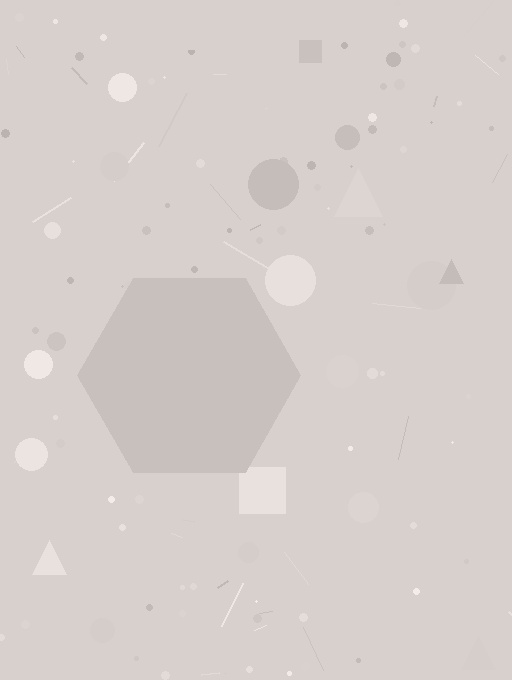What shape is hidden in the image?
A hexagon is hidden in the image.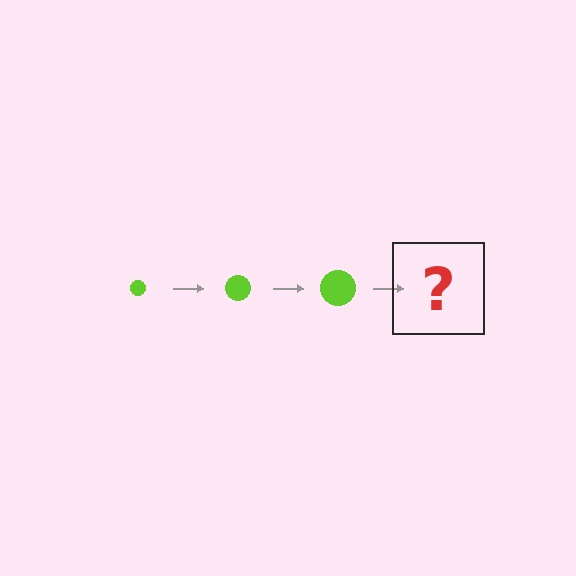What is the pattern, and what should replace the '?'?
The pattern is that the circle gets progressively larger each step. The '?' should be a lime circle, larger than the previous one.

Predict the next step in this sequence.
The next step is a lime circle, larger than the previous one.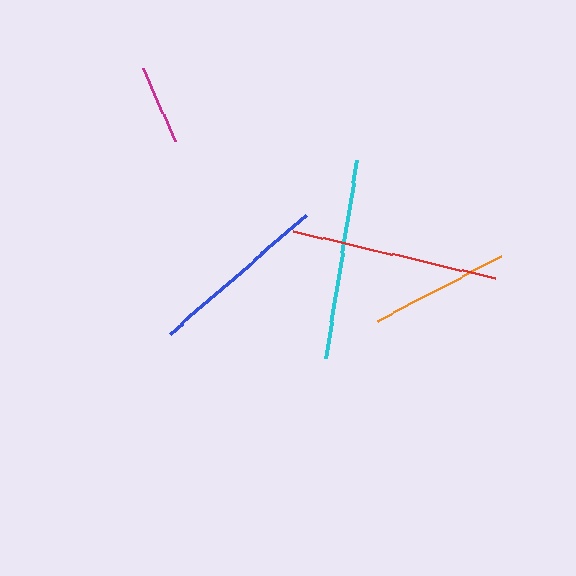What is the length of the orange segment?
The orange segment is approximately 139 pixels long.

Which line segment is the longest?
The red line is the longest at approximately 207 pixels.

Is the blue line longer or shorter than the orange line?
The blue line is longer than the orange line.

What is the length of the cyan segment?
The cyan segment is approximately 200 pixels long.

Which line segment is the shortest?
The magenta line is the shortest at approximately 79 pixels.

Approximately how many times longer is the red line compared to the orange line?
The red line is approximately 1.5 times the length of the orange line.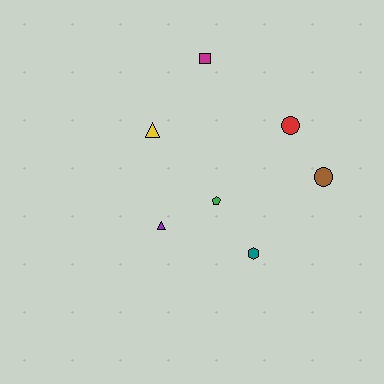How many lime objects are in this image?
There are no lime objects.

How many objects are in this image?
There are 7 objects.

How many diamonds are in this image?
There are no diamonds.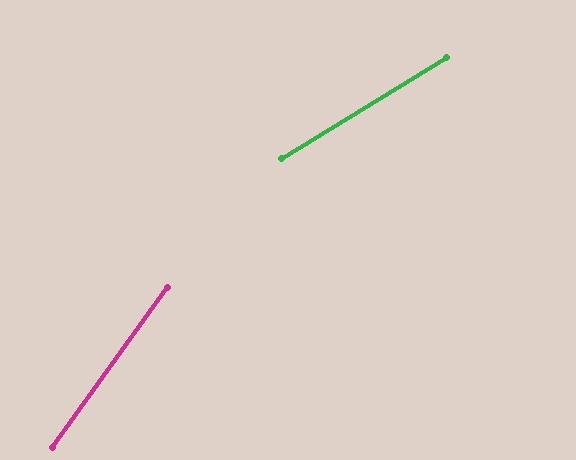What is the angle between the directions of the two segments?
Approximately 23 degrees.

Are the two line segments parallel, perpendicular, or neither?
Neither parallel nor perpendicular — they differ by about 23°.